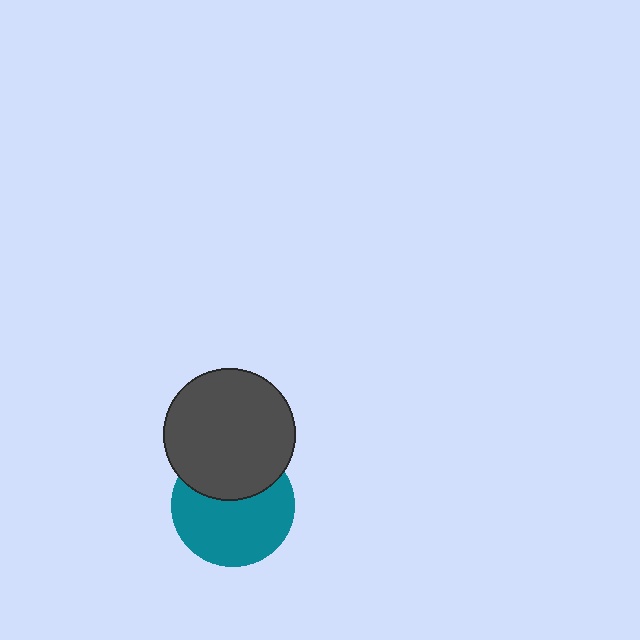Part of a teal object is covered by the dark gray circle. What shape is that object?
It is a circle.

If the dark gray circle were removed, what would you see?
You would see the complete teal circle.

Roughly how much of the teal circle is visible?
About half of it is visible (roughly 64%).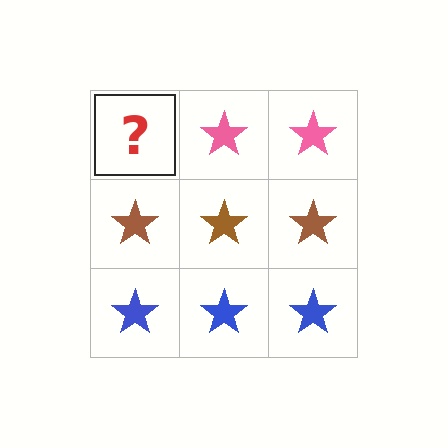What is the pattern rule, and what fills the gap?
The rule is that each row has a consistent color. The gap should be filled with a pink star.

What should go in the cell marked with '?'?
The missing cell should contain a pink star.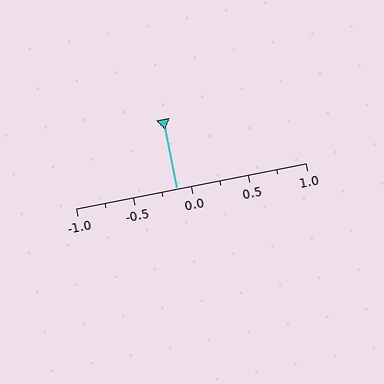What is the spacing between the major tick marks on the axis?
The major ticks are spaced 0.5 apart.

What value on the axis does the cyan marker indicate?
The marker indicates approximately -0.12.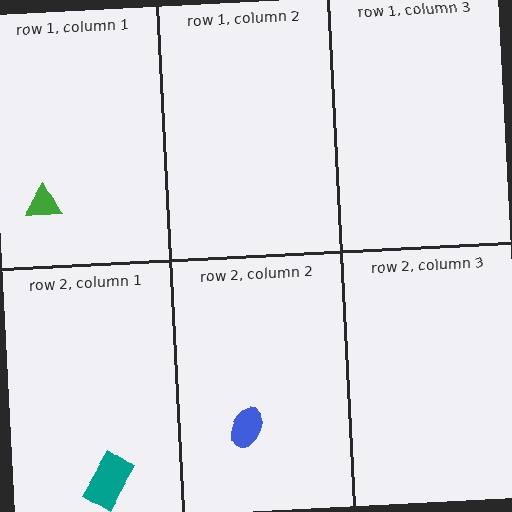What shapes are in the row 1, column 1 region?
The green triangle.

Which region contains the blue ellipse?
The row 2, column 2 region.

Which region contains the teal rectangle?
The row 2, column 1 region.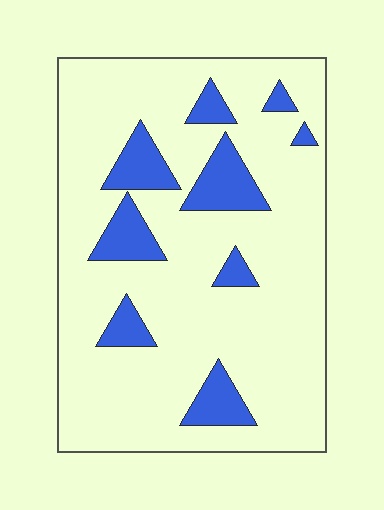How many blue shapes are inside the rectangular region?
9.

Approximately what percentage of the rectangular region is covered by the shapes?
Approximately 15%.